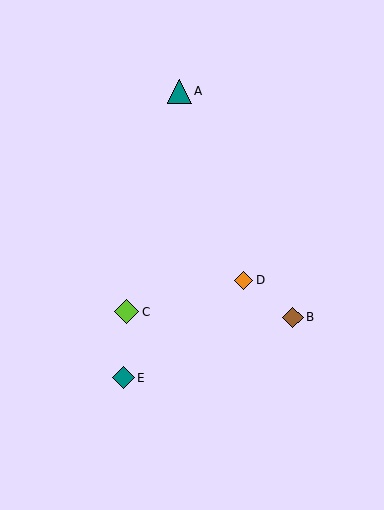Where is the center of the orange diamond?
The center of the orange diamond is at (243, 280).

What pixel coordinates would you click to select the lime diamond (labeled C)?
Click at (127, 312) to select the lime diamond C.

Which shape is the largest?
The lime diamond (labeled C) is the largest.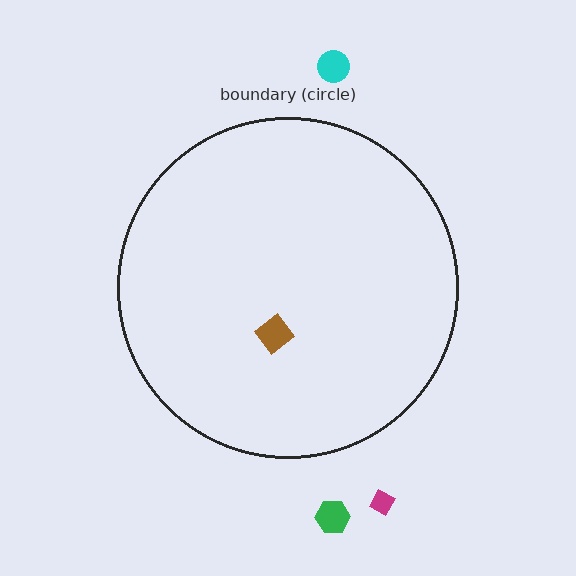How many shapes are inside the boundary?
1 inside, 3 outside.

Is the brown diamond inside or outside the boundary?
Inside.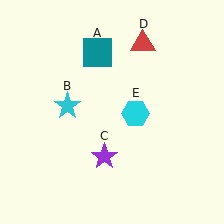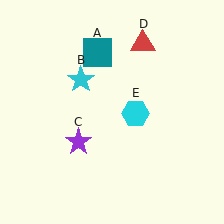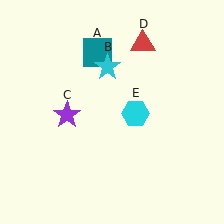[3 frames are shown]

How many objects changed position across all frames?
2 objects changed position: cyan star (object B), purple star (object C).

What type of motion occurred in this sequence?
The cyan star (object B), purple star (object C) rotated clockwise around the center of the scene.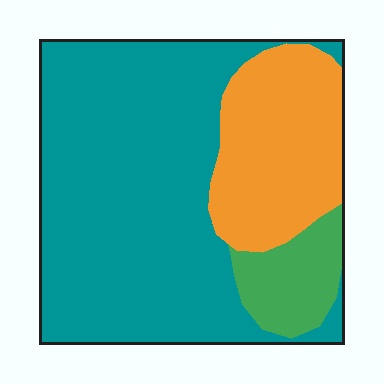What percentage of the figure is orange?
Orange takes up about one quarter (1/4) of the figure.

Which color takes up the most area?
Teal, at roughly 65%.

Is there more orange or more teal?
Teal.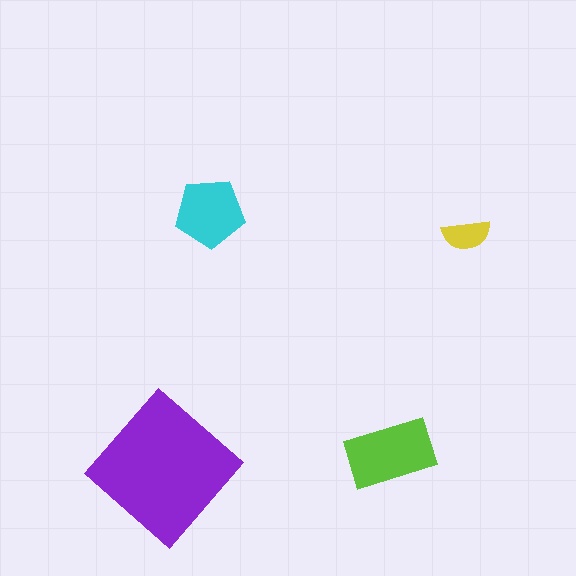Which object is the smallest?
The yellow semicircle.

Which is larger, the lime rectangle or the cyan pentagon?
The lime rectangle.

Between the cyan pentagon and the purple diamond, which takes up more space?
The purple diamond.